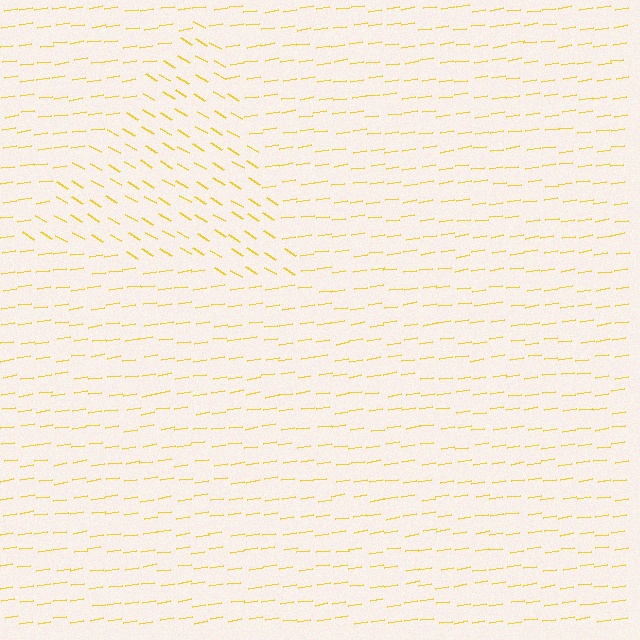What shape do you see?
I see a triangle.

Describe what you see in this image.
The image is filled with small yellow line segments. A triangle region in the image has lines oriented differently from the surrounding lines, creating a visible texture boundary.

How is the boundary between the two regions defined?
The boundary is defined purely by a change in line orientation (approximately 39 degrees difference). All lines are the same color and thickness.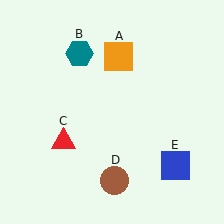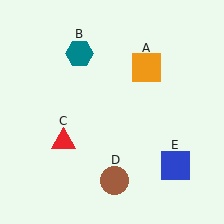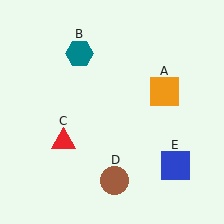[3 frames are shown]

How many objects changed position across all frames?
1 object changed position: orange square (object A).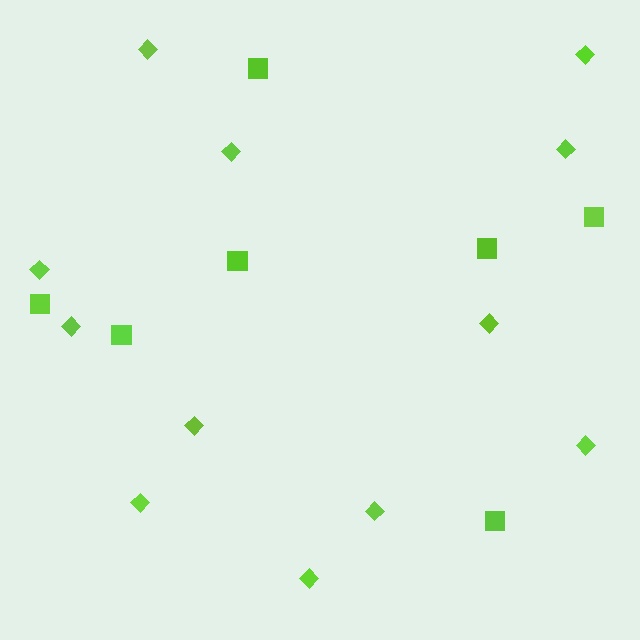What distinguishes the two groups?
There are 2 groups: one group of diamonds (12) and one group of squares (7).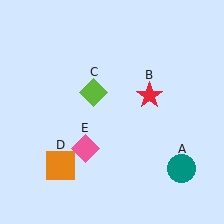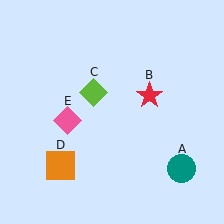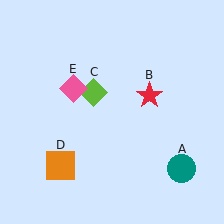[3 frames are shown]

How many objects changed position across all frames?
1 object changed position: pink diamond (object E).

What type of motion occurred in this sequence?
The pink diamond (object E) rotated clockwise around the center of the scene.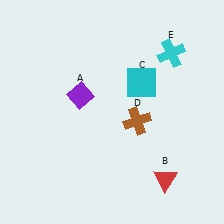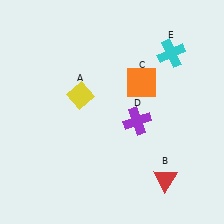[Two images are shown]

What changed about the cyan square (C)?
In Image 1, C is cyan. In Image 2, it changed to orange.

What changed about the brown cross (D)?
In Image 1, D is brown. In Image 2, it changed to purple.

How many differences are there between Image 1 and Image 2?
There are 3 differences between the two images.